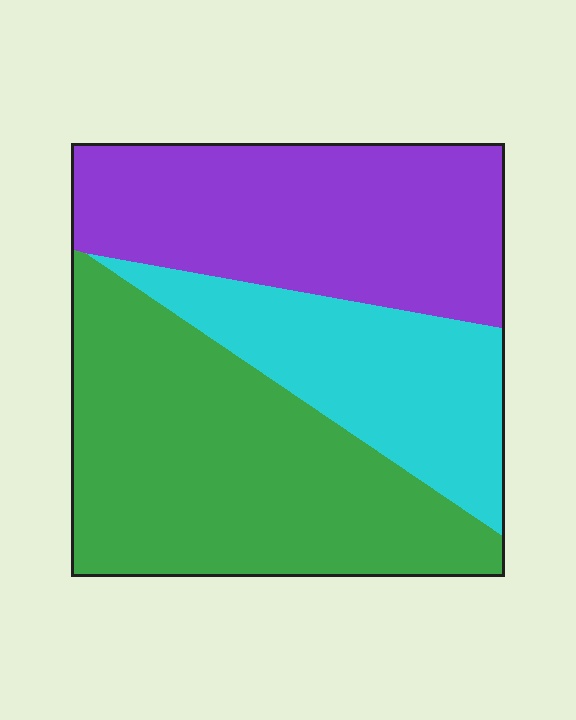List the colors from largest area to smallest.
From largest to smallest: green, purple, cyan.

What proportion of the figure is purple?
Purple takes up between a quarter and a half of the figure.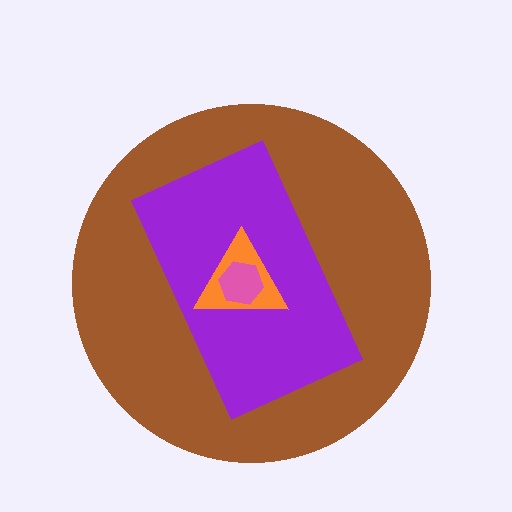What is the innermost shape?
The pink hexagon.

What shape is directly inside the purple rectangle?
The orange triangle.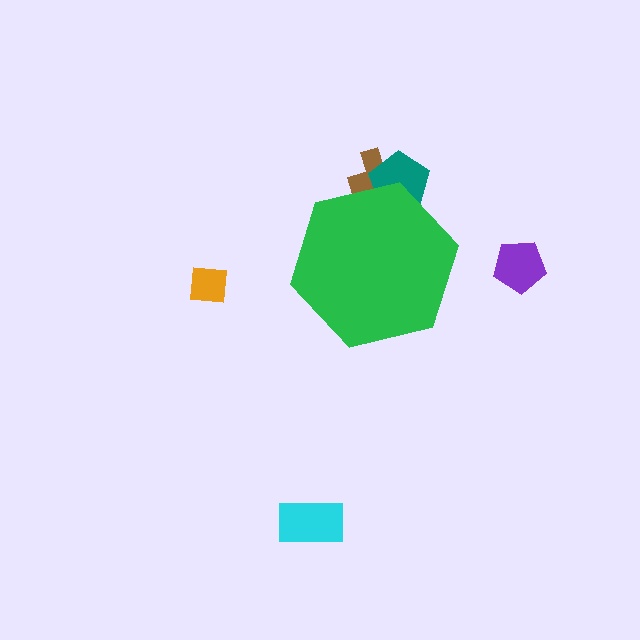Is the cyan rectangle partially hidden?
No, the cyan rectangle is fully visible.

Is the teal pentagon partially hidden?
Yes, the teal pentagon is partially hidden behind the green hexagon.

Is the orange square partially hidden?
No, the orange square is fully visible.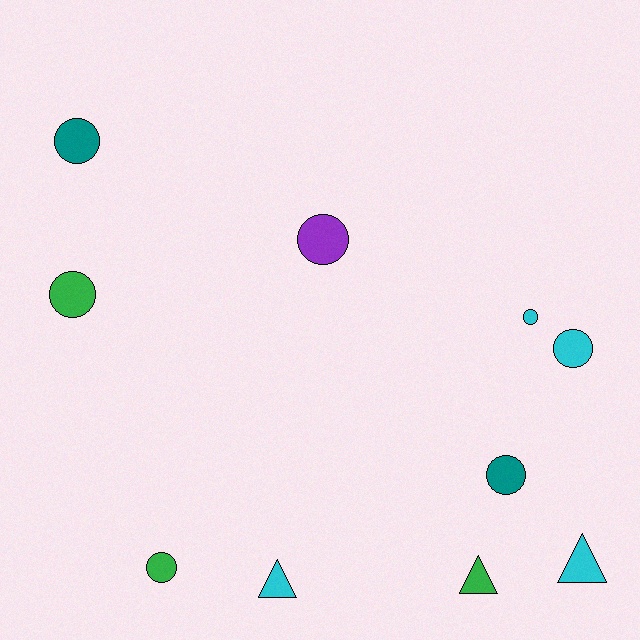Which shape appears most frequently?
Circle, with 7 objects.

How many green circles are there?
There are 2 green circles.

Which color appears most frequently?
Cyan, with 4 objects.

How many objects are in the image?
There are 10 objects.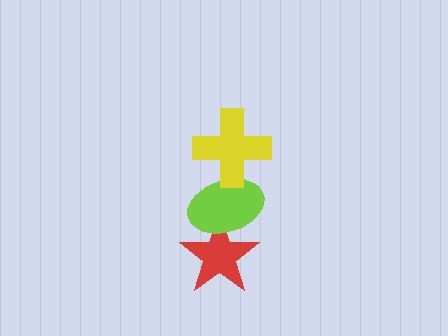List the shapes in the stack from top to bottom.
From top to bottom: the yellow cross, the lime ellipse, the red star.